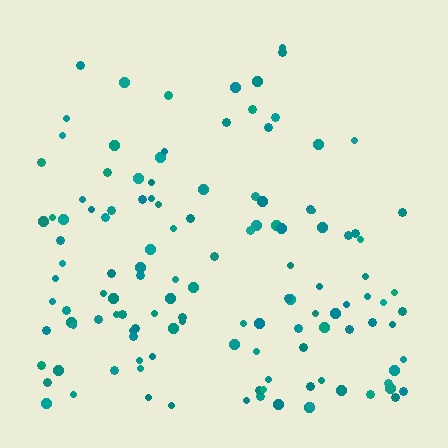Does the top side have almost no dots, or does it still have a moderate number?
Still a moderate number, just noticeably fewer than the bottom.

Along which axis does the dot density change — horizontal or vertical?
Vertical.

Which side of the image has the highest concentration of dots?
The bottom.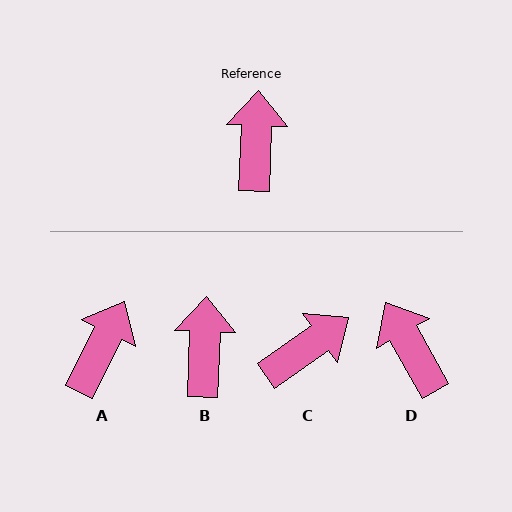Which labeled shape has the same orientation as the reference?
B.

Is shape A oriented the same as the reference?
No, it is off by about 24 degrees.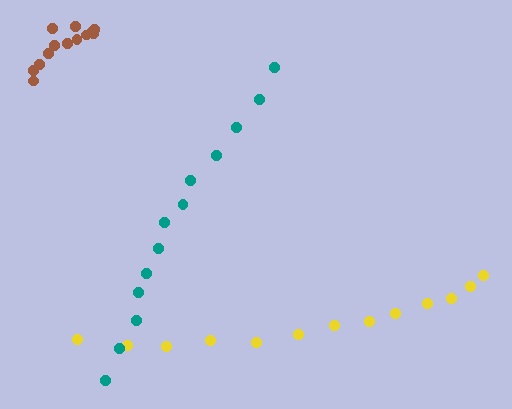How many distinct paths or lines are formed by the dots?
There are 3 distinct paths.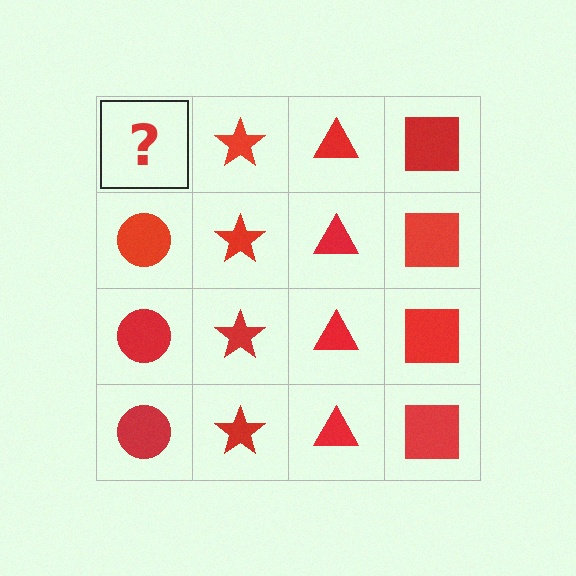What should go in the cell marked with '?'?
The missing cell should contain a red circle.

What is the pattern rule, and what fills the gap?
The rule is that each column has a consistent shape. The gap should be filled with a red circle.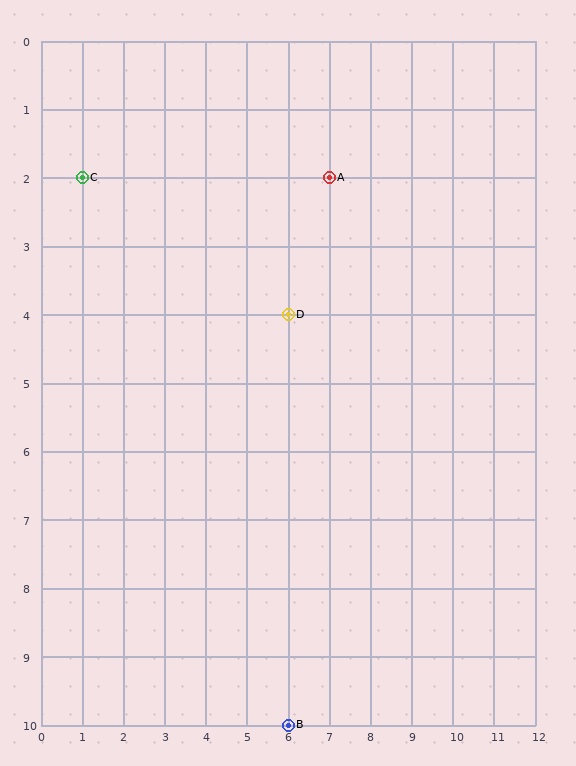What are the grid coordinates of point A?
Point A is at grid coordinates (7, 2).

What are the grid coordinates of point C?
Point C is at grid coordinates (1, 2).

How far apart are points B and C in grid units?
Points B and C are 5 columns and 8 rows apart (about 9.4 grid units diagonally).